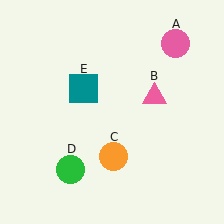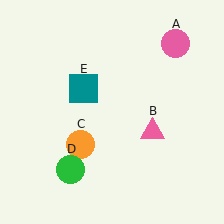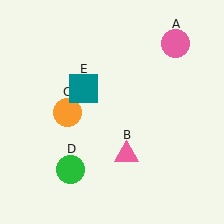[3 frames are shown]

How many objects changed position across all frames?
2 objects changed position: pink triangle (object B), orange circle (object C).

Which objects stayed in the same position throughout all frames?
Pink circle (object A) and green circle (object D) and teal square (object E) remained stationary.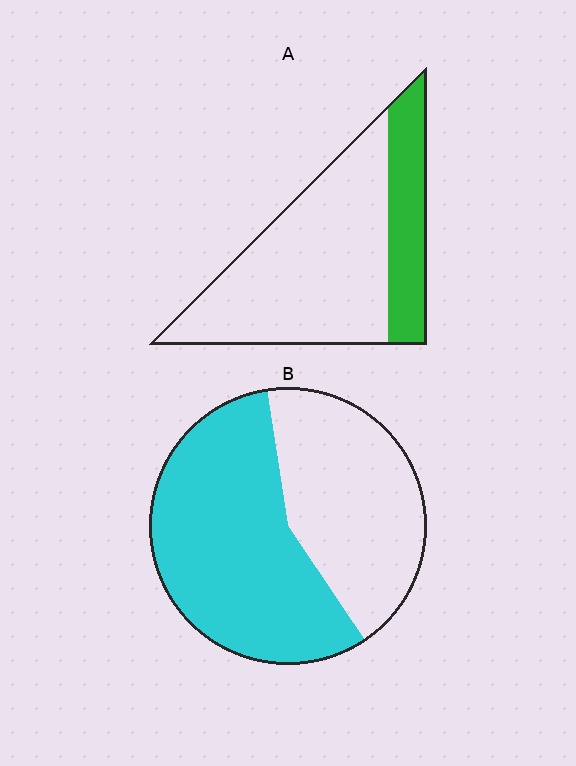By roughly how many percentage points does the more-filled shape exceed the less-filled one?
By roughly 30 percentage points (B over A).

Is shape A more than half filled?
No.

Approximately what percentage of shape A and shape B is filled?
A is approximately 25% and B is approximately 55%.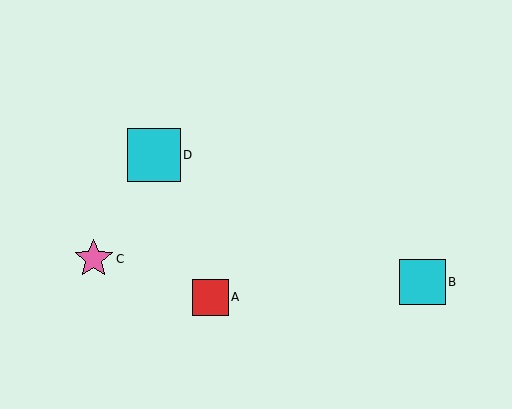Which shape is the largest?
The cyan square (labeled D) is the largest.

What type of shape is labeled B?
Shape B is a cyan square.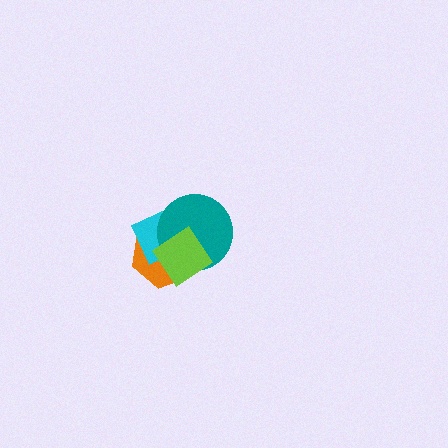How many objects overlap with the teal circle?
3 objects overlap with the teal circle.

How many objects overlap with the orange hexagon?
3 objects overlap with the orange hexagon.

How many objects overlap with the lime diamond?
3 objects overlap with the lime diamond.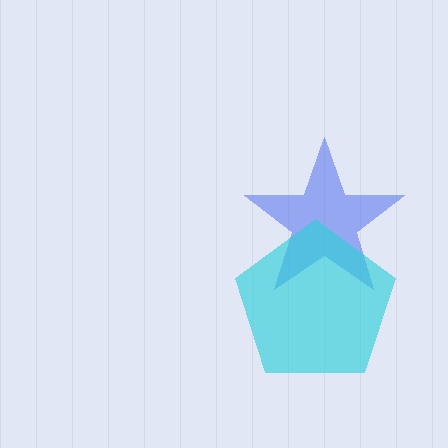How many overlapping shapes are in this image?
There are 2 overlapping shapes in the image.